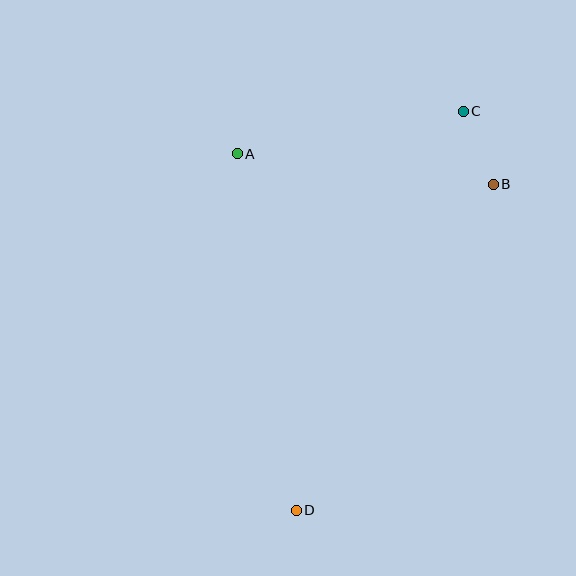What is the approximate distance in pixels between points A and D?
The distance between A and D is approximately 361 pixels.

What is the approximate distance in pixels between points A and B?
The distance between A and B is approximately 258 pixels.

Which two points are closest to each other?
Points B and C are closest to each other.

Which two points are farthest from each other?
Points C and D are farthest from each other.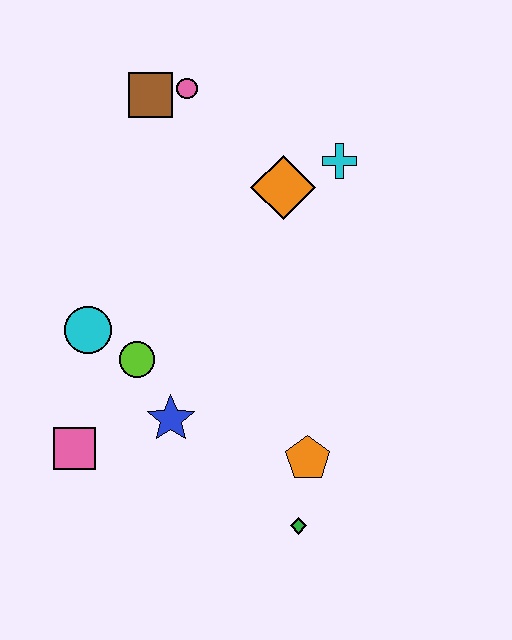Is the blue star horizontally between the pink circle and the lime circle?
Yes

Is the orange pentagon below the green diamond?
No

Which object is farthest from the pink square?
The cyan cross is farthest from the pink square.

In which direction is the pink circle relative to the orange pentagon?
The pink circle is above the orange pentagon.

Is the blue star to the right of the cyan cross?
No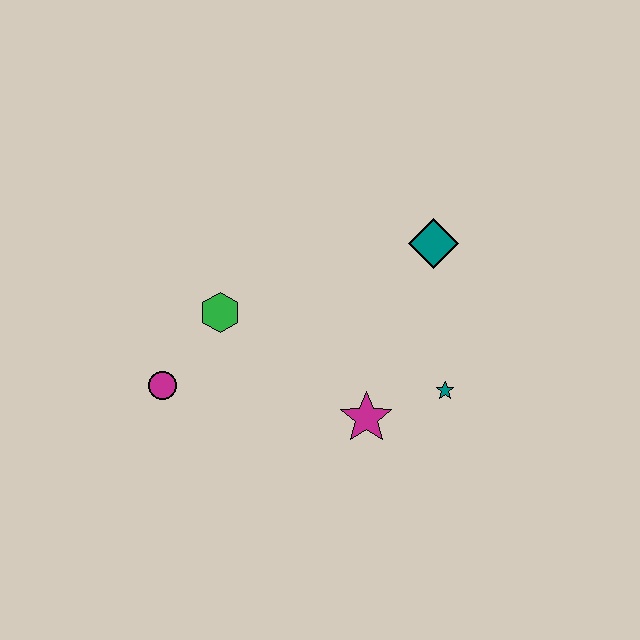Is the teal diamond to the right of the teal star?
No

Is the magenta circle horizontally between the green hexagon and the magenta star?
No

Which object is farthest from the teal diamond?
The magenta circle is farthest from the teal diamond.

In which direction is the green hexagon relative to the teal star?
The green hexagon is to the left of the teal star.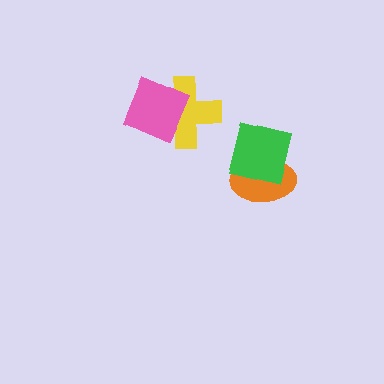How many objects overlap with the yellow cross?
1 object overlaps with the yellow cross.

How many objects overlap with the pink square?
1 object overlaps with the pink square.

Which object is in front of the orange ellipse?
The green square is in front of the orange ellipse.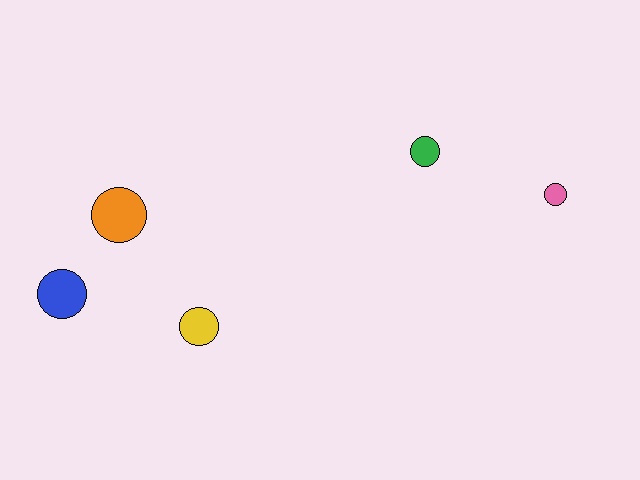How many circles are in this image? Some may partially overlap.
There are 5 circles.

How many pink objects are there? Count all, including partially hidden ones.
There is 1 pink object.